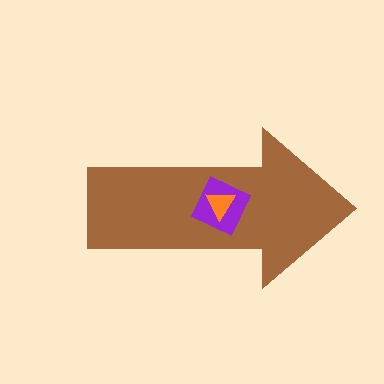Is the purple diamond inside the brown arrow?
Yes.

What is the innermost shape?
The orange triangle.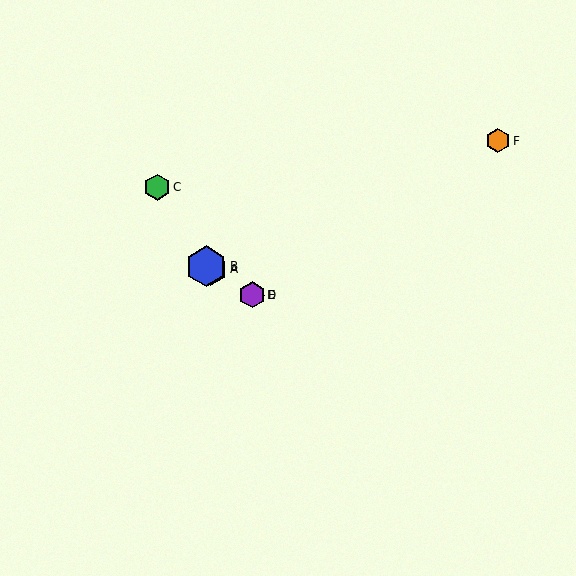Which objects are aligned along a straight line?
Objects A, B, D, E are aligned along a straight line.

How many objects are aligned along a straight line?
4 objects (A, B, D, E) are aligned along a straight line.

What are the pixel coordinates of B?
Object B is at (206, 266).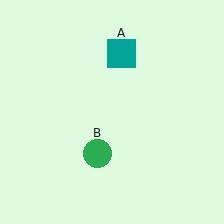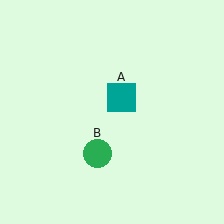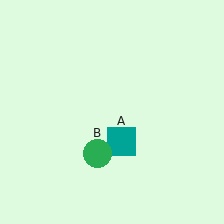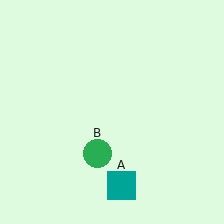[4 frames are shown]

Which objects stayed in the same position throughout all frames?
Green circle (object B) remained stationary.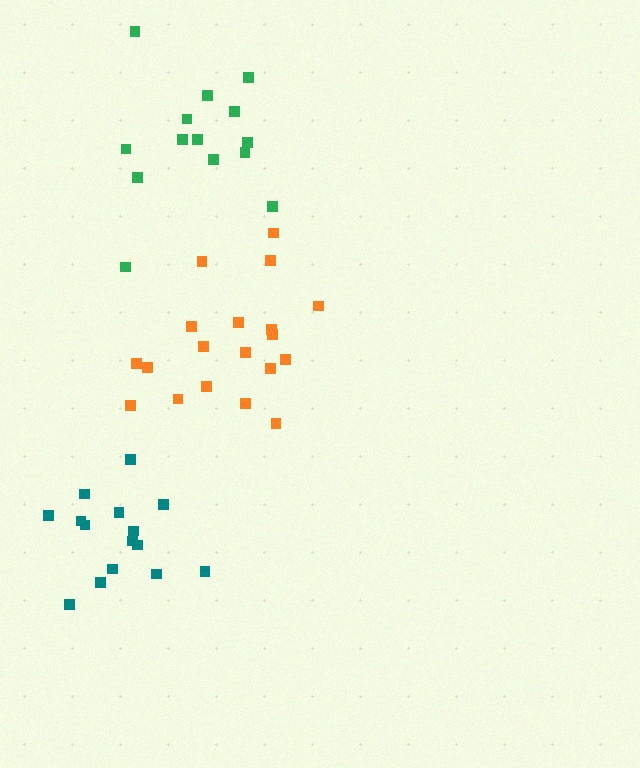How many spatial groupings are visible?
There are 3 spatial groupings.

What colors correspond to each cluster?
The clusters are colored: teal, orange, green.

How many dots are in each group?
Group 1: 15 dots, Group 2: 19 dots, Group 3: 14 dots (48 total).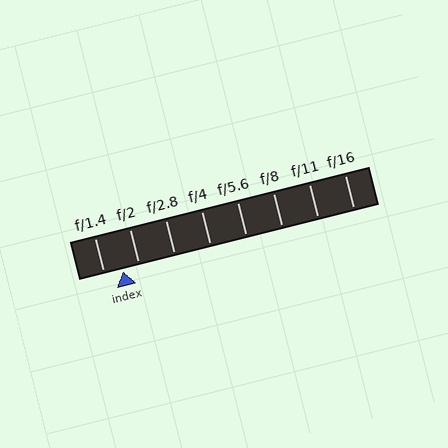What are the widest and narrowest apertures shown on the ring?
The widest aperture shown is f/1.4 and the narrowest is f/16.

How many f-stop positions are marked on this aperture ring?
There are 8 f-stop positions marked.